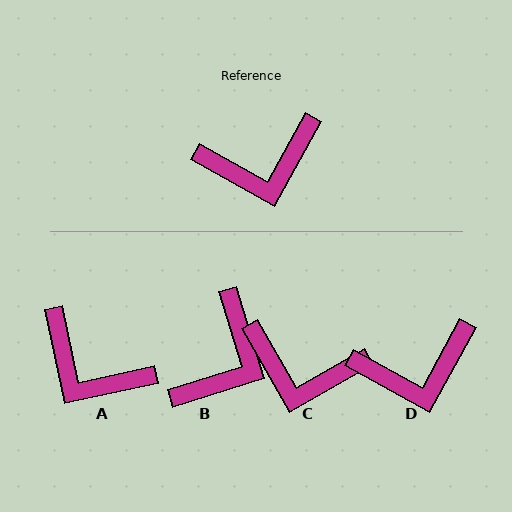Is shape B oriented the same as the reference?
No, it is off by about 46 degrees.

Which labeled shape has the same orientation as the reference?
D.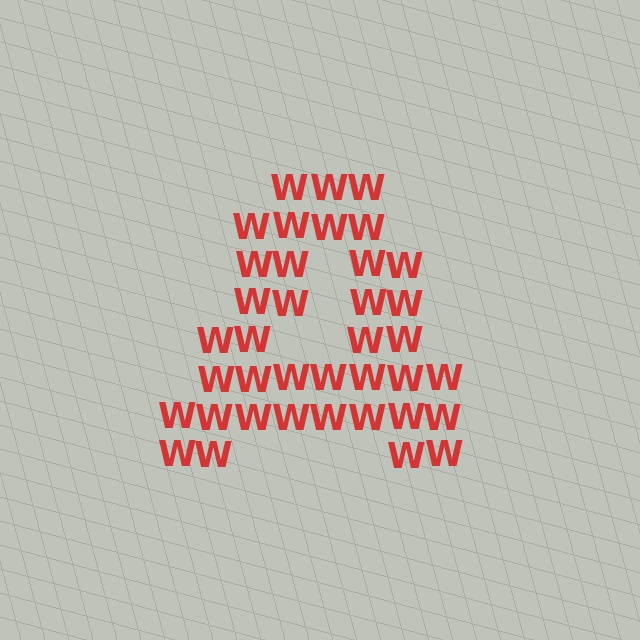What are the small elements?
The small elements are letter W's.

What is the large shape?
The large shape is the letter A.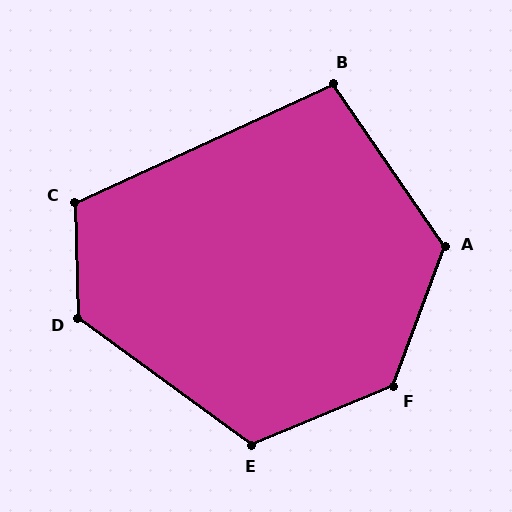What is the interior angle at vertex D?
Approximately 127 degrees (obtuse).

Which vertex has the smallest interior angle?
B, at approximately 100 degrees.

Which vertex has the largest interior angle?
F, at approximately 133 degrees.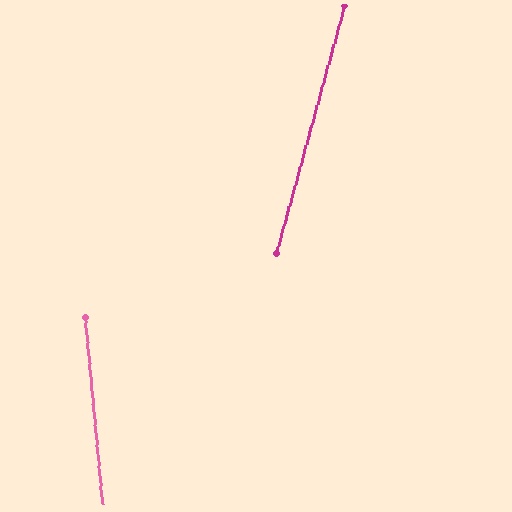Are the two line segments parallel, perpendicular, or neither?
Neither parallel nor perpendicular — they differ by about 21°.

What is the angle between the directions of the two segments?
Approximately 21 degrees.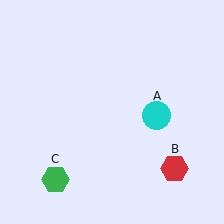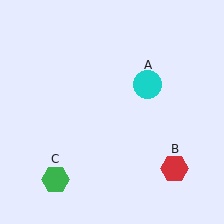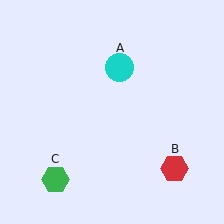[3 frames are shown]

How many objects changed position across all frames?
1 object changed position: cyan circle (object A).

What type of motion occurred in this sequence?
The cyan circle (object A) rotated counterclockwise around the center of the scene.